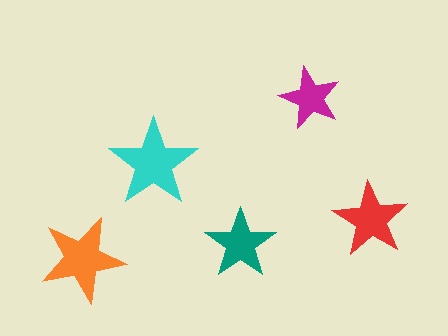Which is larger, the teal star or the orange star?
The orange one.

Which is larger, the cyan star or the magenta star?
The cyan one.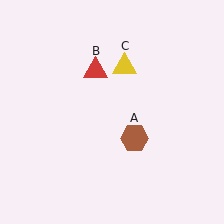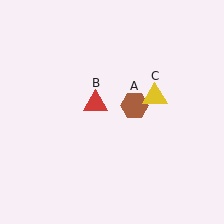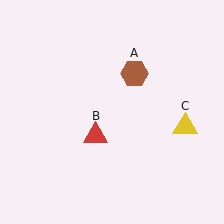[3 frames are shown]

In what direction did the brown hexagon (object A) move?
The brown hexagon (object A) moved up.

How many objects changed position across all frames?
3 objects changed position: brown hexagon (object A), red triangle (object B), yellow triangle (object C).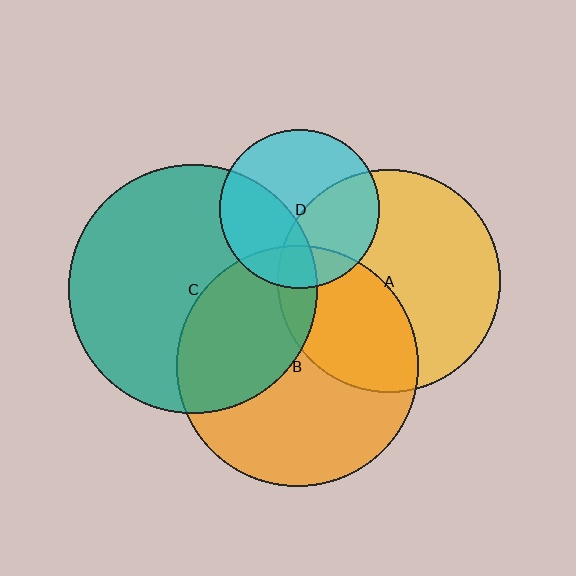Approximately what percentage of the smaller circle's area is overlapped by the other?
Approximately 35%.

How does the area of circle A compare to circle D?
Approximately 2.0 times.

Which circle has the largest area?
Circle C (teal).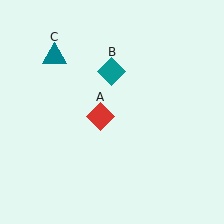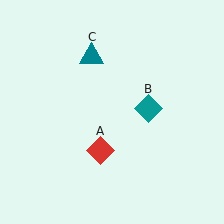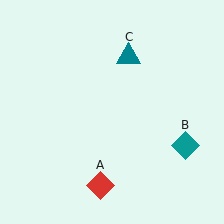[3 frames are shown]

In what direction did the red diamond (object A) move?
The red diamond (object A) moved down.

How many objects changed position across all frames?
3 objects changed position: red diamond (object A), teal diamond (object B), teal triangle (object C).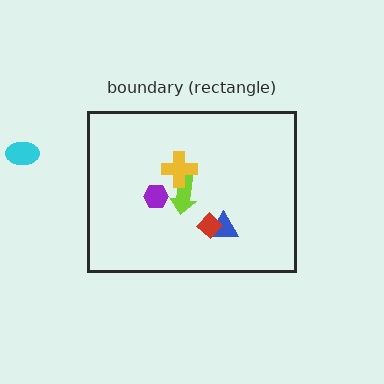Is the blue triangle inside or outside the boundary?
Inside.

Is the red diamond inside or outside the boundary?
Inside.